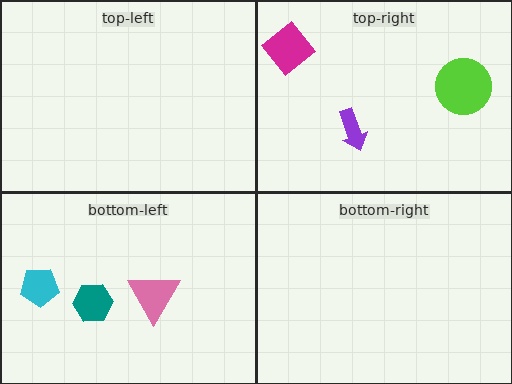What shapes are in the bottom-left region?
The cyan pentagon, the pink triangle, the teal hexagon.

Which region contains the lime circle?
The top-right region.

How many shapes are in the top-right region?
3.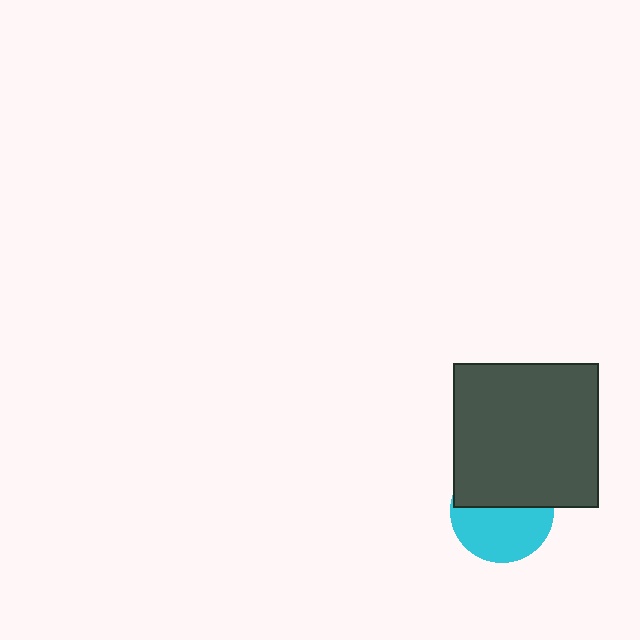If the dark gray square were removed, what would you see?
You would see the complete cyan circle.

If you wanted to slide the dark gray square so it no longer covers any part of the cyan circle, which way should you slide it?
Slide it up — that is the most direct way to separate the two shapes.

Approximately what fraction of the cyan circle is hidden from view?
Roughly 45% of the cyan circle is hidden behind the dark gray square.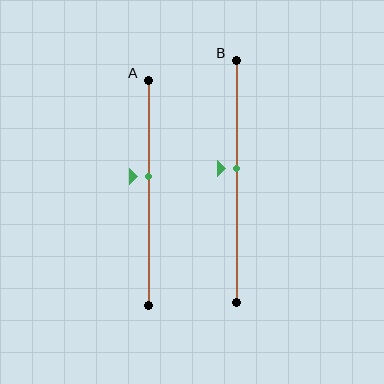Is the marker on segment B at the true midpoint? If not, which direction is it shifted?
No, the marker on segment B is shifted upward by about 5% of the segment length.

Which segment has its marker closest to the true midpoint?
Segment B has its marker closest to the true midpoint.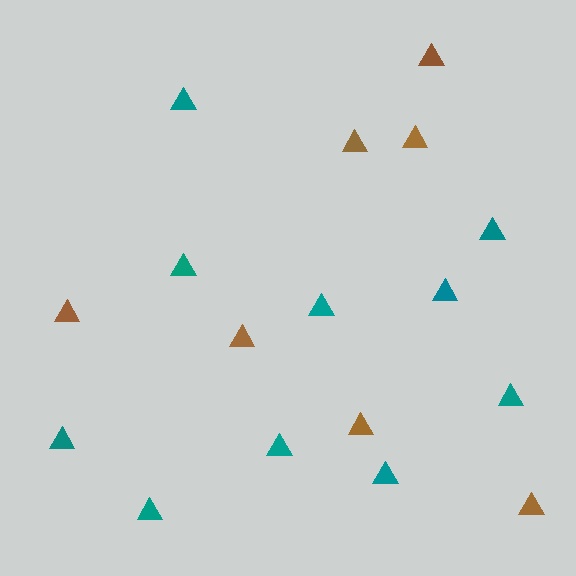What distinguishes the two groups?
There are 2 groups: one group of teal triangles (10) and one group of brown triangles (7).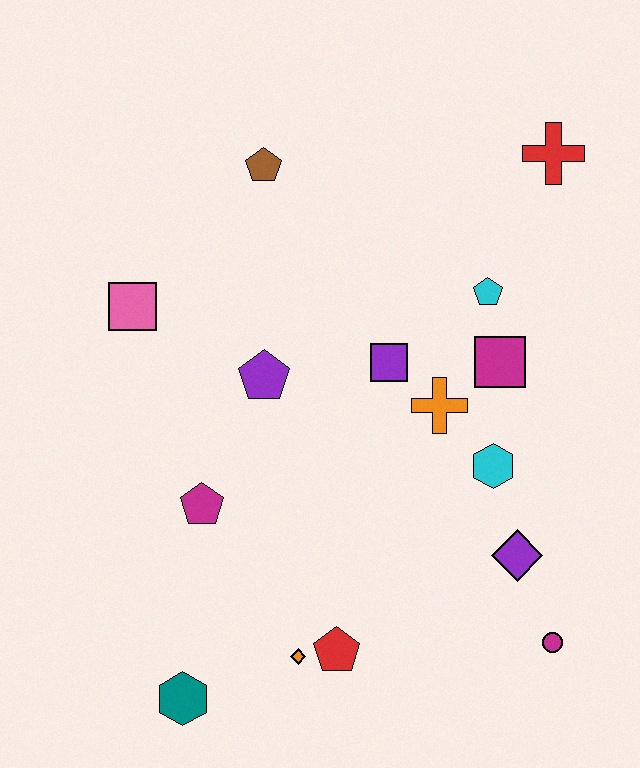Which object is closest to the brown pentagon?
The pink square is closest to the brown pentagon.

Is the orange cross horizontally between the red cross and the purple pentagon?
Yes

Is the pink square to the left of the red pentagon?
Yes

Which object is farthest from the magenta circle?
The brown pentagon is farthest from the magenta circle.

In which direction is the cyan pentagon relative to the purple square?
The cyan pentagon is to the right of the purple square.